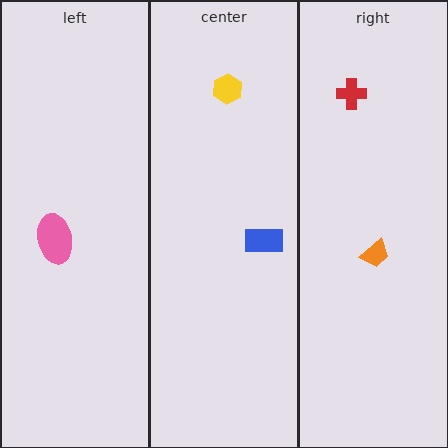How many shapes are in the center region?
2.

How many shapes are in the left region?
1.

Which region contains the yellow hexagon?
The center region.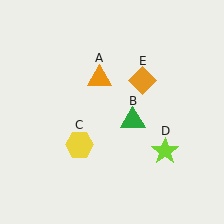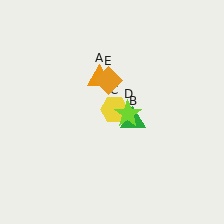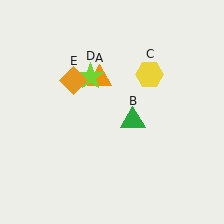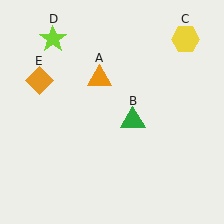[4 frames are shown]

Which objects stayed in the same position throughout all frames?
Orange triangle (object A) and green triangle (object B) remained stationary.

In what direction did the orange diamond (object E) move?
The orange diamond (object E) moved left.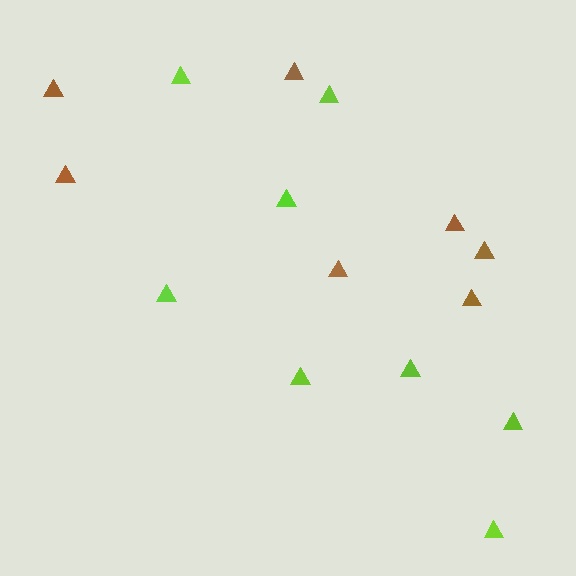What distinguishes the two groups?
There are 2 groups: one group of brown triangles (7) and one group of lime triangles (8).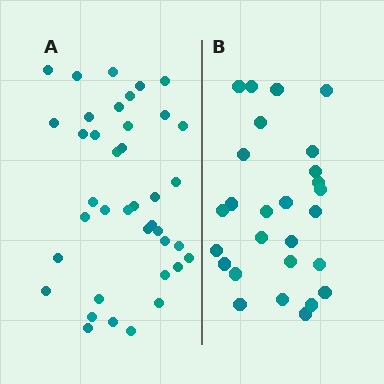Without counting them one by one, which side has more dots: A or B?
Region A (the left region) has more dots.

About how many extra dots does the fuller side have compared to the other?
Region A has roughly 12 or so more dots than region B.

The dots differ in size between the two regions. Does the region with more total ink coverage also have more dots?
No. Region B has more total ink coverage because its dots are larger, but region A actually contains more individual dots. Total area can be misleading — the number of items is what matters here.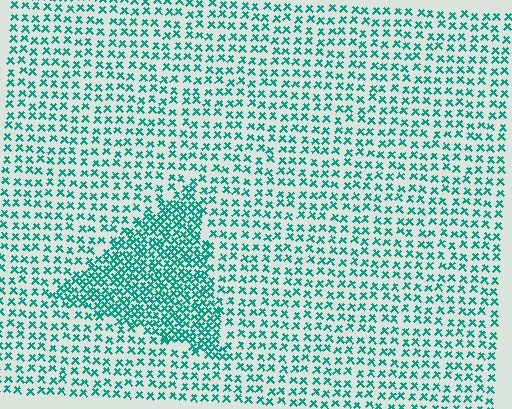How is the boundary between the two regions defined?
The boundary is defined by a change in element density (approximately 2.1x ratio). All elements are the same color, size, and shape.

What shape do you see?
I see a triangle.